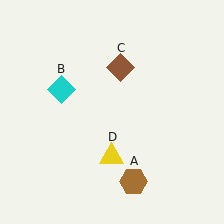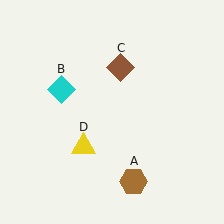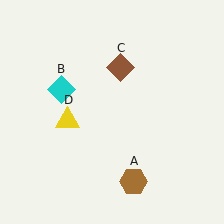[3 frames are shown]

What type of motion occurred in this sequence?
The yellow triangle (object D) rotated clockwise around the center of the scene.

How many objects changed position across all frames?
1 object changed position: yellow triangle (object D).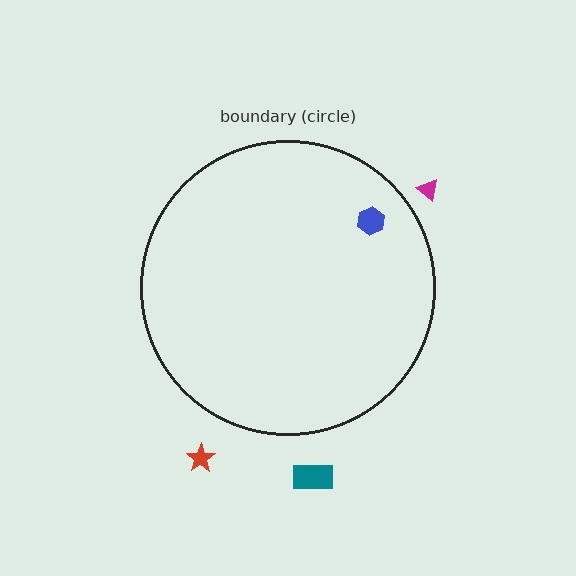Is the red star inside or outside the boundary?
Outside.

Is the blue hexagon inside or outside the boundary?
Inside.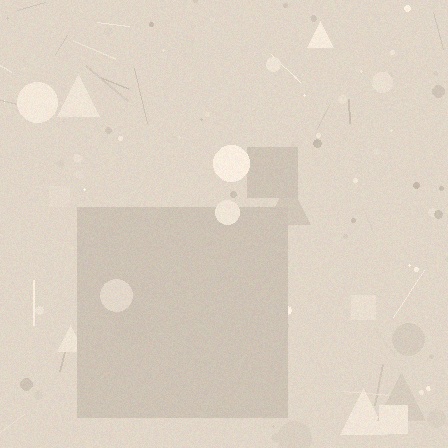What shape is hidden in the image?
A square is hidden in the image.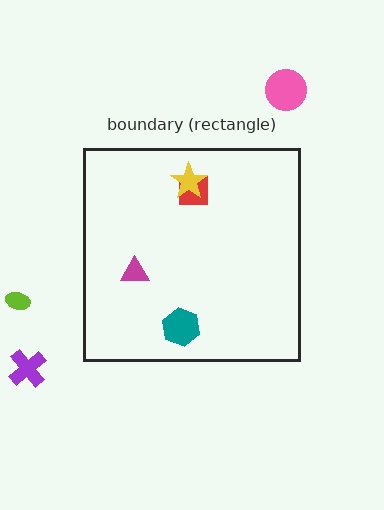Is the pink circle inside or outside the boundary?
Outside.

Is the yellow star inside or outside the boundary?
Inside.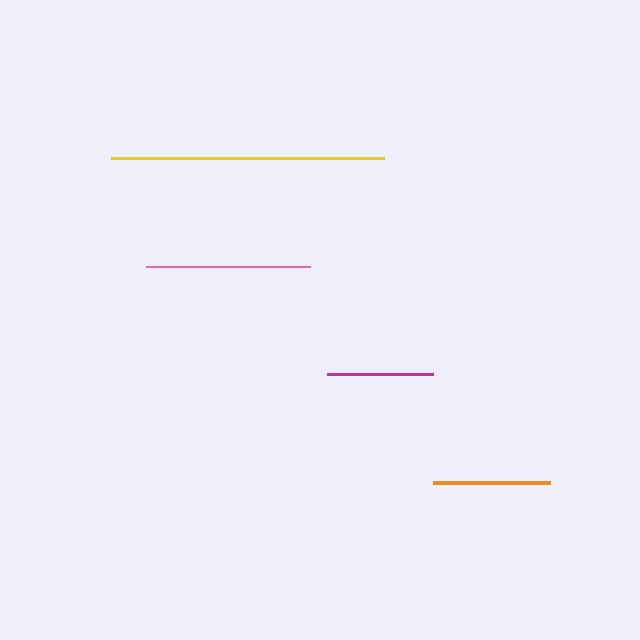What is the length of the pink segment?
The pink segment is approximately 164 pixels long.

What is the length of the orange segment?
The orange segment is approximately 118 pixels long.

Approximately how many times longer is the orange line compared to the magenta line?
The orange line is approximately 1.1 times the length of the magenta line.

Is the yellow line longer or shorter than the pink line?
The yellow line is longer than the pink line.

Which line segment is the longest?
The yellow line is the longest at approximately 272 pixels.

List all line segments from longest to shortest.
From longest to shortest: yellow, pink, orange, magenta.